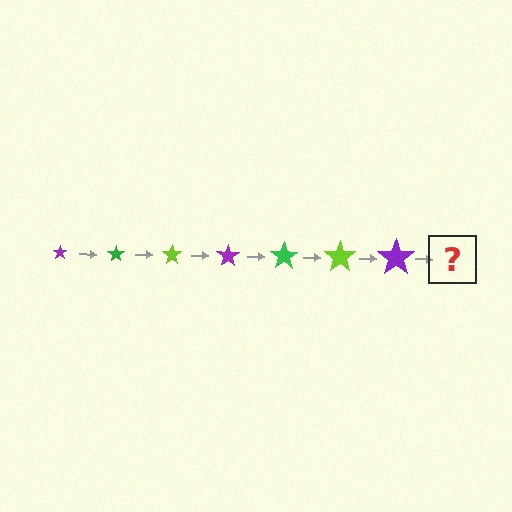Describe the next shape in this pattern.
It should be a green star, larger than the previous one.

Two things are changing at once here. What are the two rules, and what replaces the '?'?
The two rules are that the star grows larger each step and the color cycles through purple, green, and lime. The '?' should be a green star, larger than the previous one.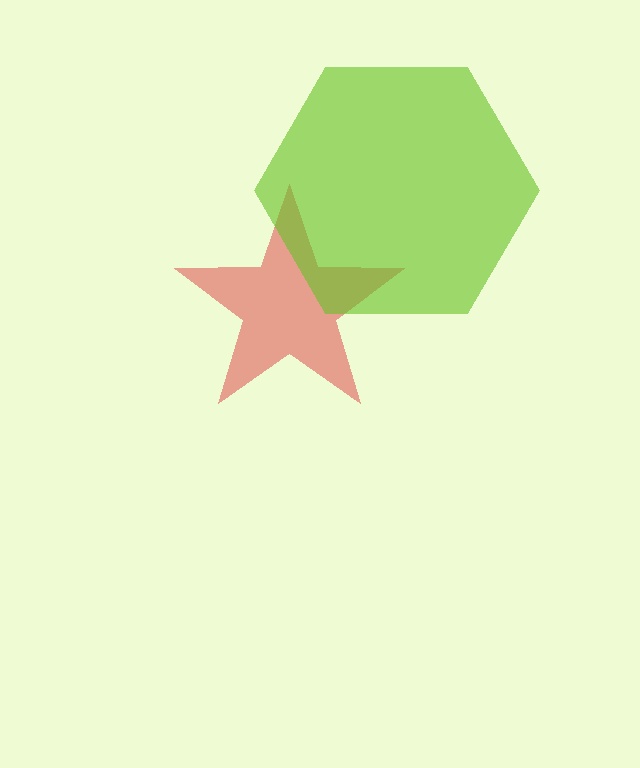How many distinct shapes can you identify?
There are 2 distinct shapes: a red star, a lime hexagon.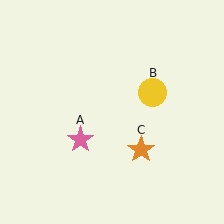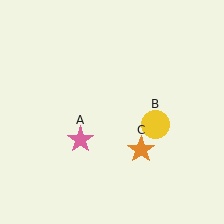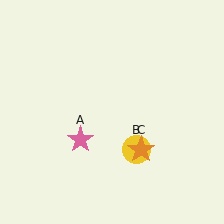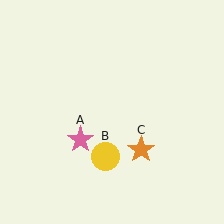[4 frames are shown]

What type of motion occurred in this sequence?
The yellow circle (object B) rotated clockwise around the center of the scene.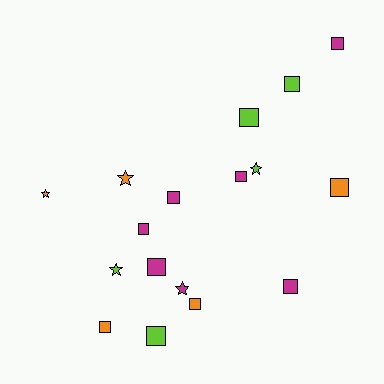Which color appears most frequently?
Magenta, with 7 objects.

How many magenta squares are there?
There are 6 magenta squares.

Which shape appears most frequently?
Square, with 12 objects.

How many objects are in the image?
There are 17 objects.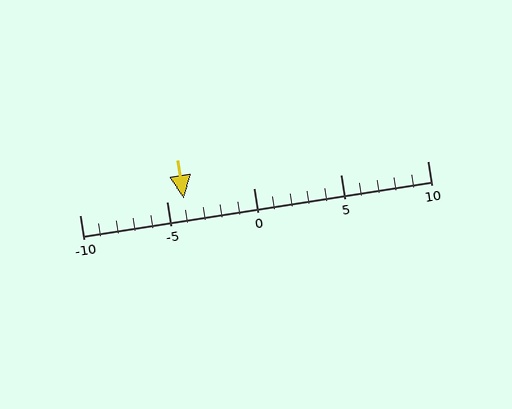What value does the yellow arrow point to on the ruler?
The yellow arrow points to approximately -4.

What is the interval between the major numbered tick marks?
The major tick marks are spaced 5 units apart.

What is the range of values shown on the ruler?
The ruler shows values from -10 to 10.